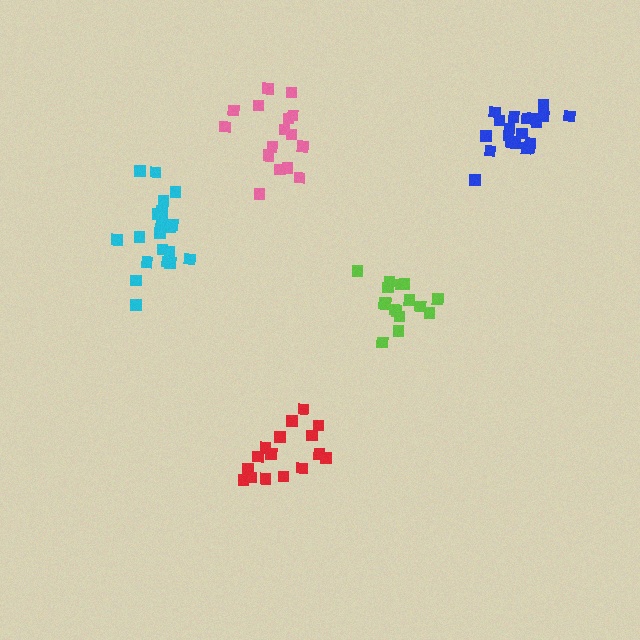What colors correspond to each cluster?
The clusters are colored: pink, red, cyan, lime, blue.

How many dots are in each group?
Group 1: 16 dots, Group 2: 16 dots, Group 3: 20 dots, Group 4: 16 dots, Group 5: 21 dots (89 total).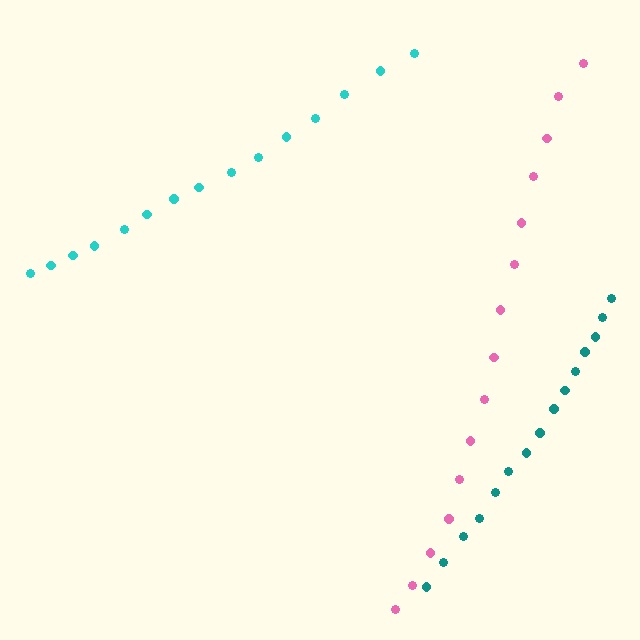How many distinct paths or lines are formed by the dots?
There are 3 distinct paths.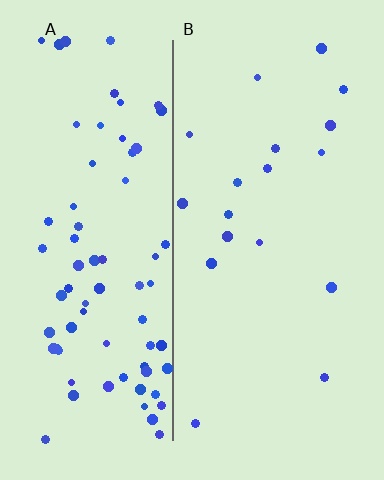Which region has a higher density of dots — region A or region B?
A (the left).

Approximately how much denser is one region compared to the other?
Approximately 4.2× — region A over region B.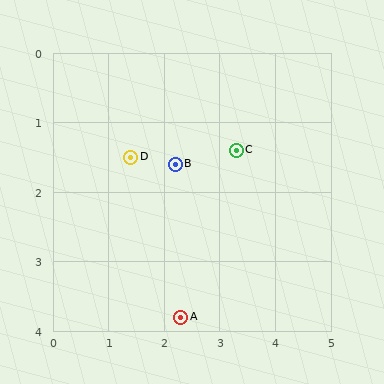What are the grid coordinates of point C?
Point C is at approximately (3.3, 1.4).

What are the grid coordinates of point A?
Point A is at approximately (2.3, 3.8).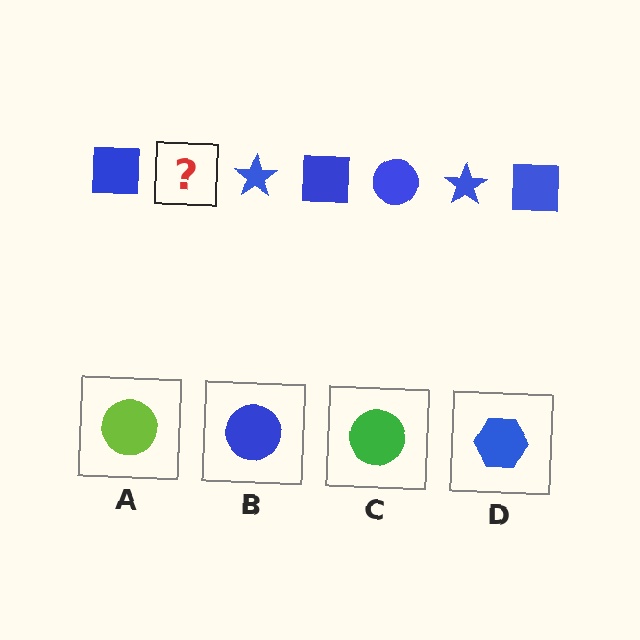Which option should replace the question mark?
Option B.